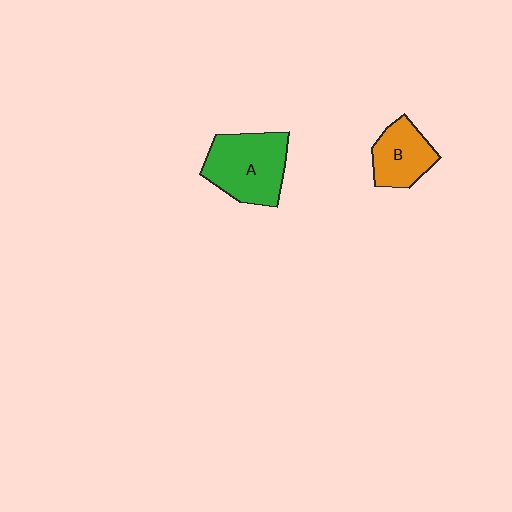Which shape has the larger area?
Shape A (green).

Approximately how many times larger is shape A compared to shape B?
Approximately 1.5 times.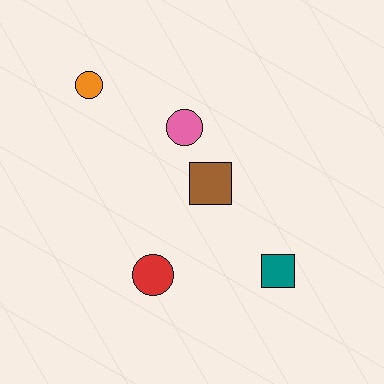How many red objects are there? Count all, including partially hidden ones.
There is 1 red object.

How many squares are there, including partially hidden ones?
There are 2 squares.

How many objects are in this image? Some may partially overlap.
There are 5 objects.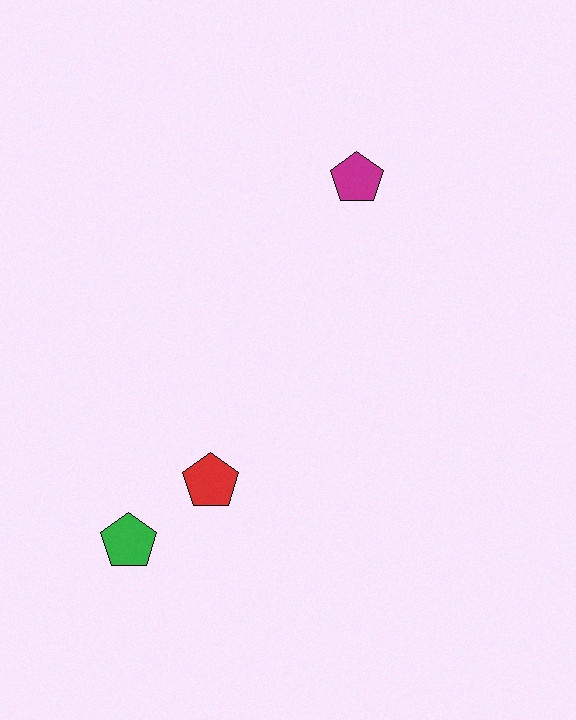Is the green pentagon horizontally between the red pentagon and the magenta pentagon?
No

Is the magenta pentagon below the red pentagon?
No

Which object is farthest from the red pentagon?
The magenta pentagon is farthest from the red pentagon.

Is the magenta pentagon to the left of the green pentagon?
No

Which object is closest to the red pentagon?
The green pentagon is closest to the red pentagon.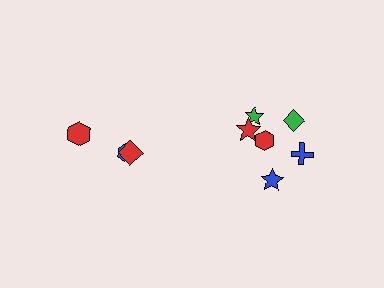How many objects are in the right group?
There are 6 objects.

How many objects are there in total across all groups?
There are 9 objects.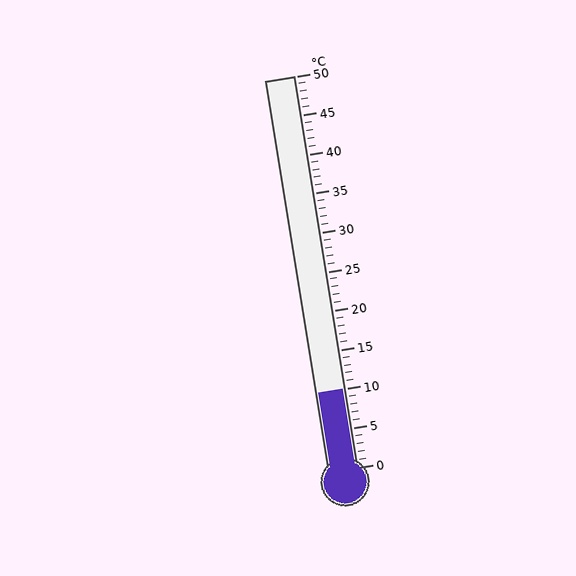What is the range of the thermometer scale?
The thermometer scale ranges from 0°C to 50°C.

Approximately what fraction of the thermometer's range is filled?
The thermometer is filled to approximately 20% of its range.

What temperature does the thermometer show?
The thermometer shows approximately 10°C.